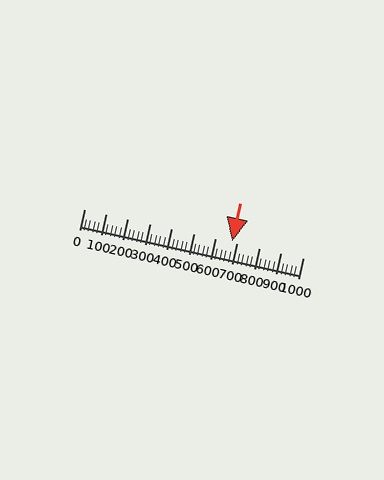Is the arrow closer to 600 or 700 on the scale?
The arrow is closer to 700.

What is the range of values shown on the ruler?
The ruler shows values from 0 to 1000.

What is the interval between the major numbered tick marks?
The major tick marks are spaced 100 units apart.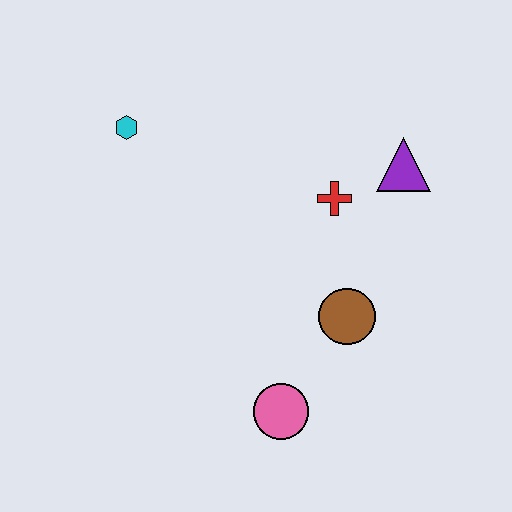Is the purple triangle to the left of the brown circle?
No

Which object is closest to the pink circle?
The brown circle is closest to the pink circle.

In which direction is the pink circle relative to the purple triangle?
The pink circle is below the purple triangle.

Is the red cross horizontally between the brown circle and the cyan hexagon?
Yes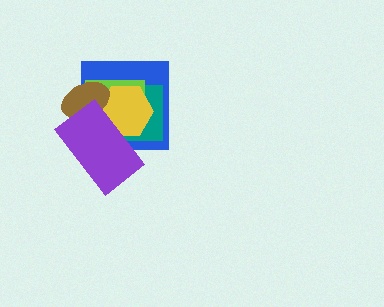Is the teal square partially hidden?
Yes, it is partially covered by another shape.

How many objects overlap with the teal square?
4 objects overlap with the teal square.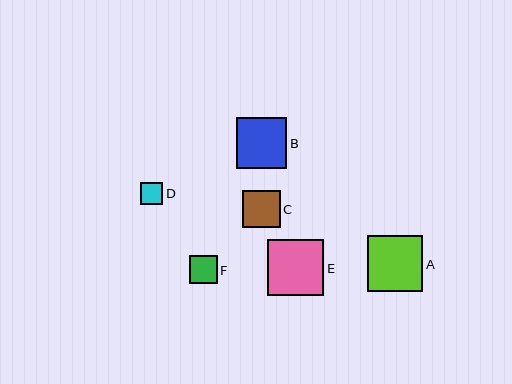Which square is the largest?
Square E is the largest with a size of approximately 56 pixels.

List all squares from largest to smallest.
From largest to smallest: E, A, B, C, F, D.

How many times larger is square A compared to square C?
Square A is approximately 1.5 times the size of square C.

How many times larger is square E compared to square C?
Square E is approximately 1.5 times the size of square C.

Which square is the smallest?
Square D is the smallest with a size of approximately 22 pixels.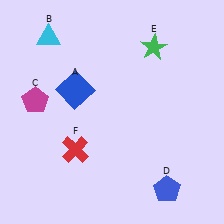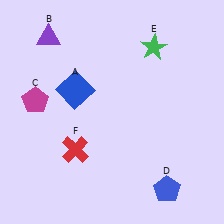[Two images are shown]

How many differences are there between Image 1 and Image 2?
There is 1 difference between the two images.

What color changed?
The triangle (B) changed from cyan in Image 1 to purple in Image 2.